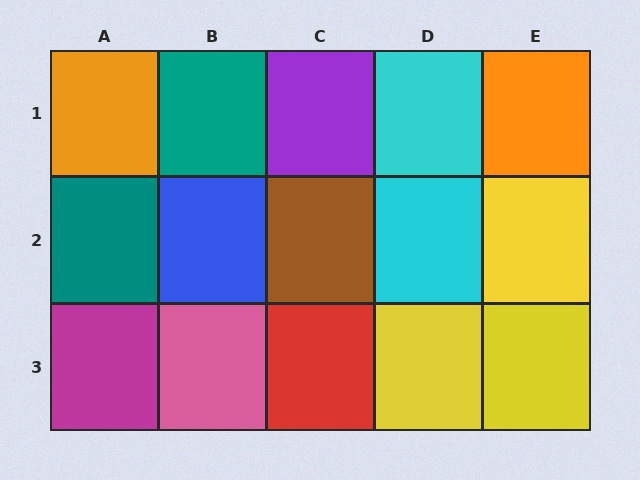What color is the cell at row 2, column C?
Brown.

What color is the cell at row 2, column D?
Cyan.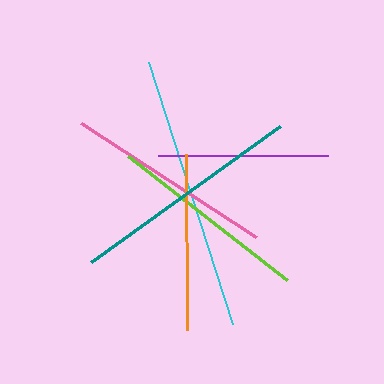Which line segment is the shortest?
The purple line is the shortest at approximately 171 pixels.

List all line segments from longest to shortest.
From longest to shortest: cyan, teal, pink, lime, orange, purple.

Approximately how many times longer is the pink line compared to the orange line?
The pink line is approximately 1.2 times the length of the orange line.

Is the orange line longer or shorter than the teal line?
The teal line is longer than the orange line.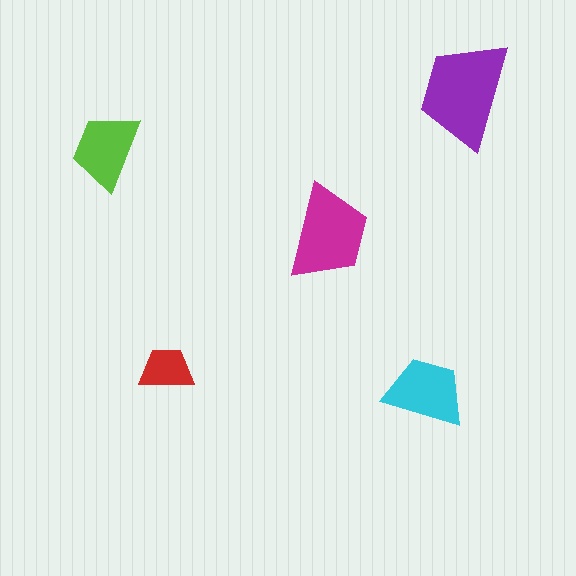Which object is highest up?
The purple trapezoid is topmost.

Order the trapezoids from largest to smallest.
the purple one, the magenta one, the cyan one, the lime one, the red one.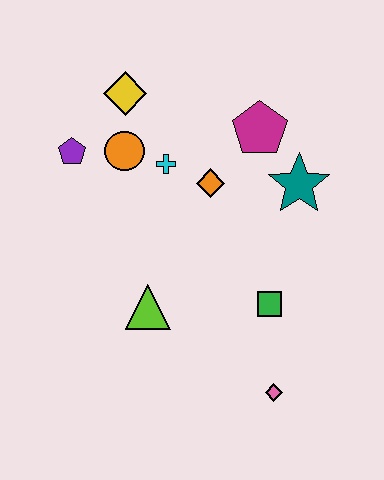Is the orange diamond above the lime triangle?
Yes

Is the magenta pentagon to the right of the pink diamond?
No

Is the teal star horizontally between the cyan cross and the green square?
No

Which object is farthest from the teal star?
The purple pentagon is farthest from the teal star.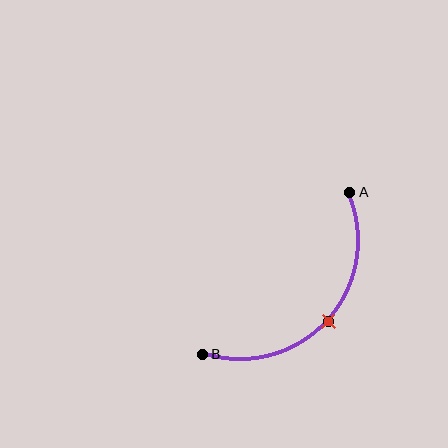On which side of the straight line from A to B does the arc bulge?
The arc bulges below and to the right of the straight line connecting A and B.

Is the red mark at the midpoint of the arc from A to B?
Yes. The red mark lies on the arc at equal arc-length from both A and B — it is the arc midpoint.